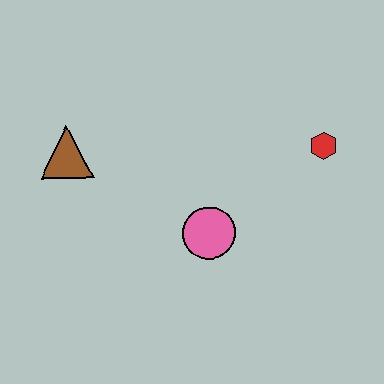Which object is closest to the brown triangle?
The pink circle is closest to the brown triangle.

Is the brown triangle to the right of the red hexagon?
No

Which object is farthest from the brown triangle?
The red hexagon is farthest from the brown triangle.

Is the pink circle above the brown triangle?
No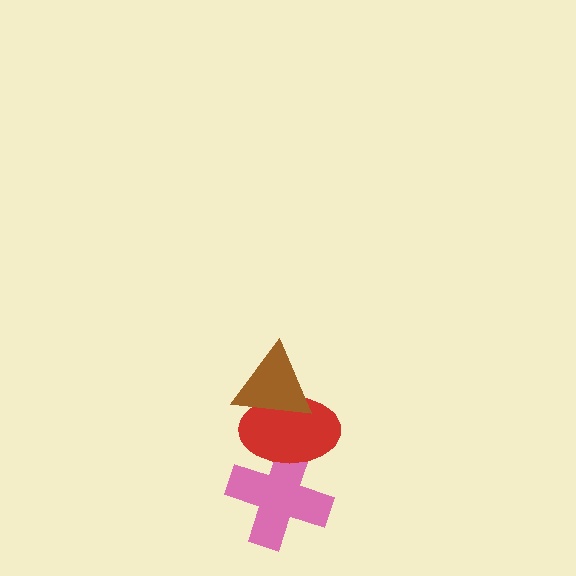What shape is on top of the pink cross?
The red ellipse is on top of the pink cross.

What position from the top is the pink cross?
The pink cross is 3rd from the top.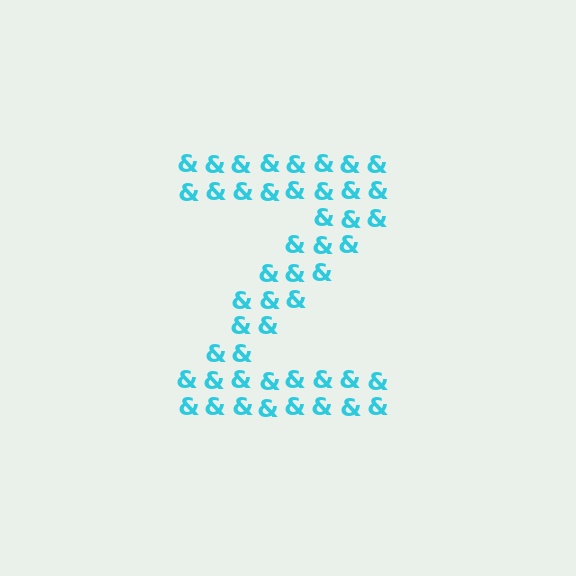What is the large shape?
The large shape is the letter Z.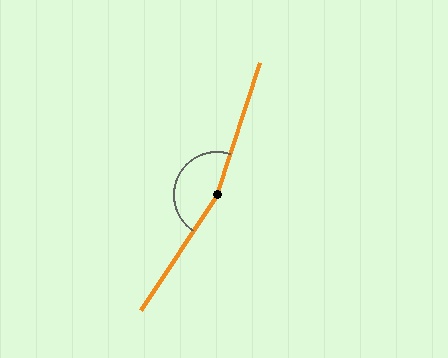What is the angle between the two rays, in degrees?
Approximately 165 degrees.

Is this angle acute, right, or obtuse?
It is obtuse.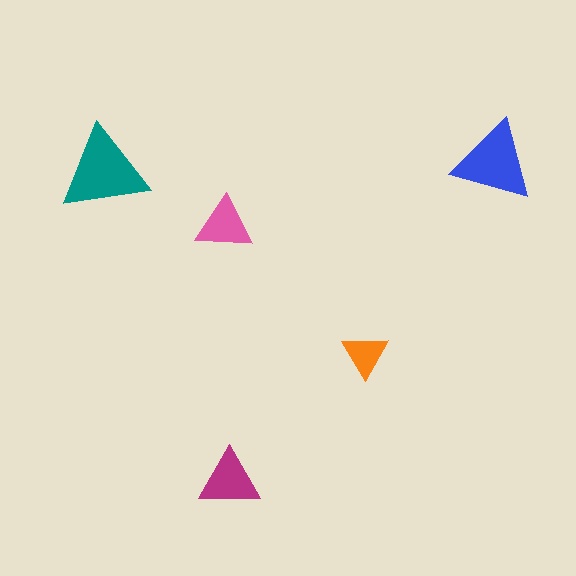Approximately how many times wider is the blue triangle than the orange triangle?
About 1.5 times wider.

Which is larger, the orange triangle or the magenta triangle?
The magenta one.